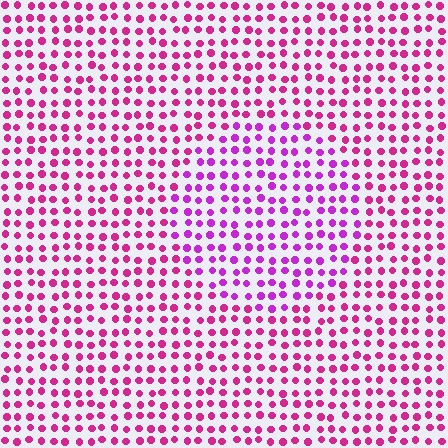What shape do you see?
I see a circle.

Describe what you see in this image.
The image is filled with small magenta elements in a uniform arrangement. A circle-shaped region is visible where the elements are tinted to a slightly different hue, forming a subtle color boundary.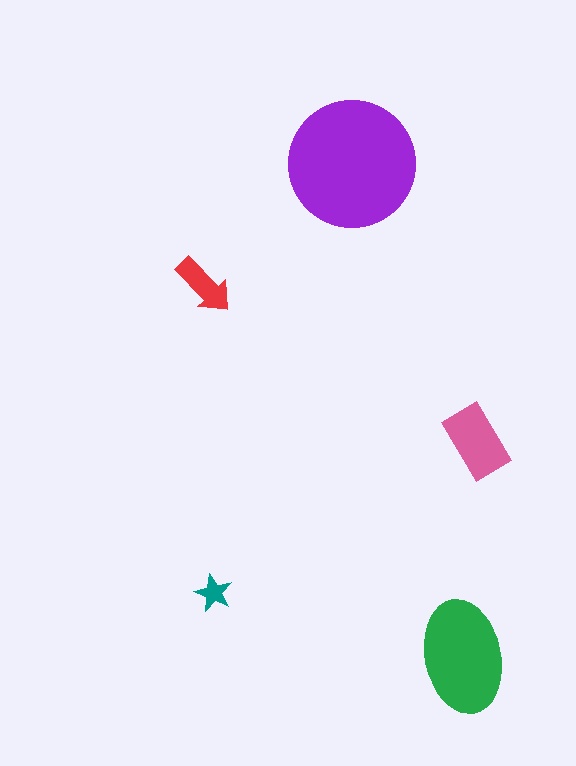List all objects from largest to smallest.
The purple circle, the green ellipse, the pink rectangle, the red arrow, the teal star.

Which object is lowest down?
The green ellipse is bottommost.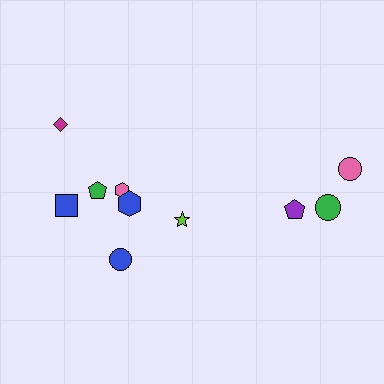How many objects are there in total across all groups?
There are 10 objects.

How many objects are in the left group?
There are 7 objects.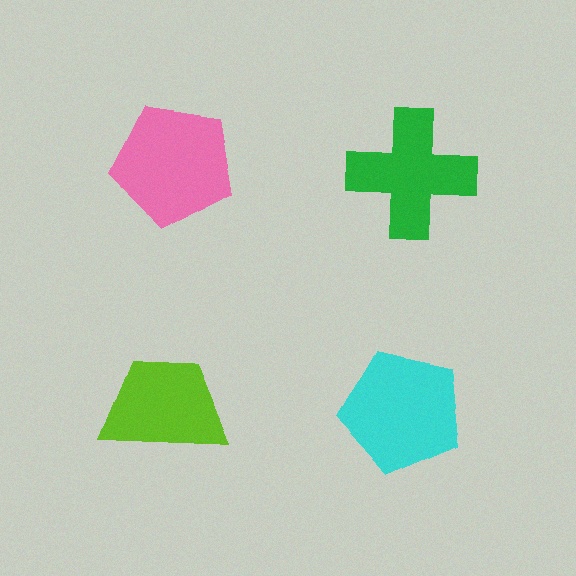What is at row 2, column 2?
A cyan pentagon.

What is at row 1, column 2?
A green cross.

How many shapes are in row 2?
2 shapes.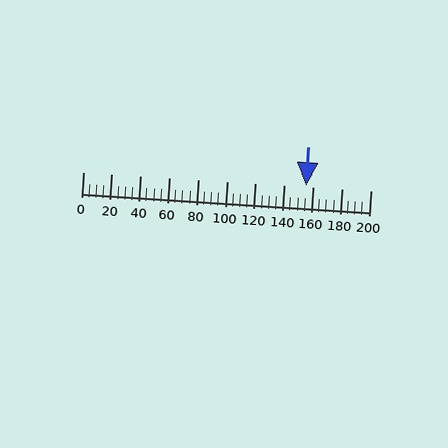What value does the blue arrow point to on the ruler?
The blue arrow points to approximately 155.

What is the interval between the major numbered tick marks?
The major tick marks are spaced 20 units apart.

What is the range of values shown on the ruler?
The ruler shows values from 0 to 200.